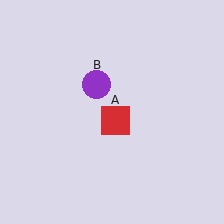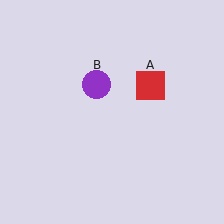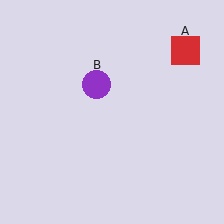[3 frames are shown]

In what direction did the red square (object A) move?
The red square (object A) moved up and to the right.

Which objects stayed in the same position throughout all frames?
Purple circle (object B) remained stationary.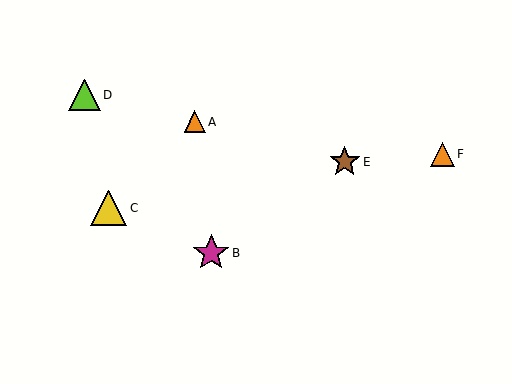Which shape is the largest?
The magenta star (labeled B) is the largest.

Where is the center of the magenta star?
The center of the magenta star is at (211, 253).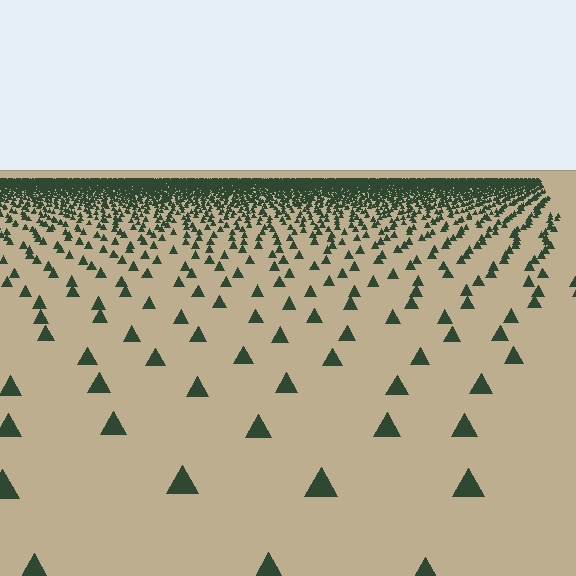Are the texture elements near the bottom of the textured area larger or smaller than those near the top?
Larger. Near the bottom, elements are closer to the viewer and appear at a bigger on-screen size.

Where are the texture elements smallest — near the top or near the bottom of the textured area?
Near the top.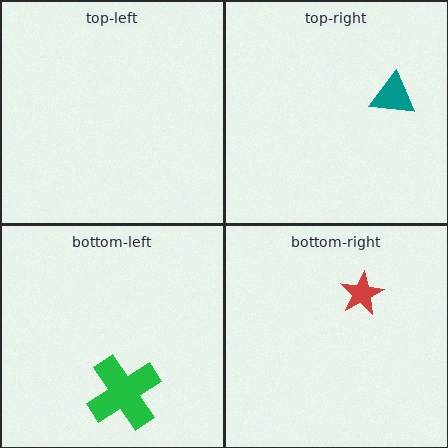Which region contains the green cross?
The bottom-left region.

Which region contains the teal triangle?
The top-right region.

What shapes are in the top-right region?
The teal triangle.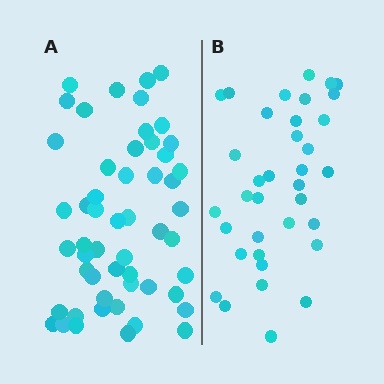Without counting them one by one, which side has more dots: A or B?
Region A (the left region) has more dots.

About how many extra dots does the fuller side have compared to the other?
Region A has approximately 15 more dots than region B.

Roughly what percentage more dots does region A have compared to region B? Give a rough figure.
About 45% more.